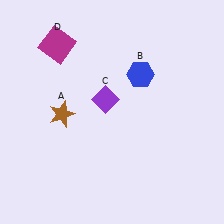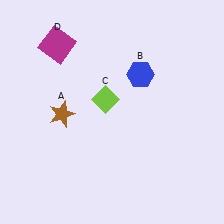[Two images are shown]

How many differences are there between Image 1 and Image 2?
There is 1 difference between the two images.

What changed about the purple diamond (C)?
In Image 1, C is purple. In Image 2, it changed to lime.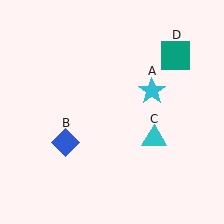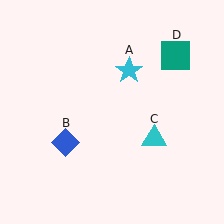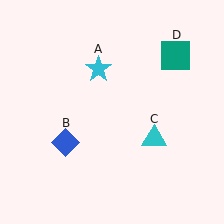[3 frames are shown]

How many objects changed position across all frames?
1 object changed position: cyan star (object A).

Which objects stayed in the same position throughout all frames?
Blue diamond (object B) and cyan triangle (object C) and teal square (object D) remained stationary.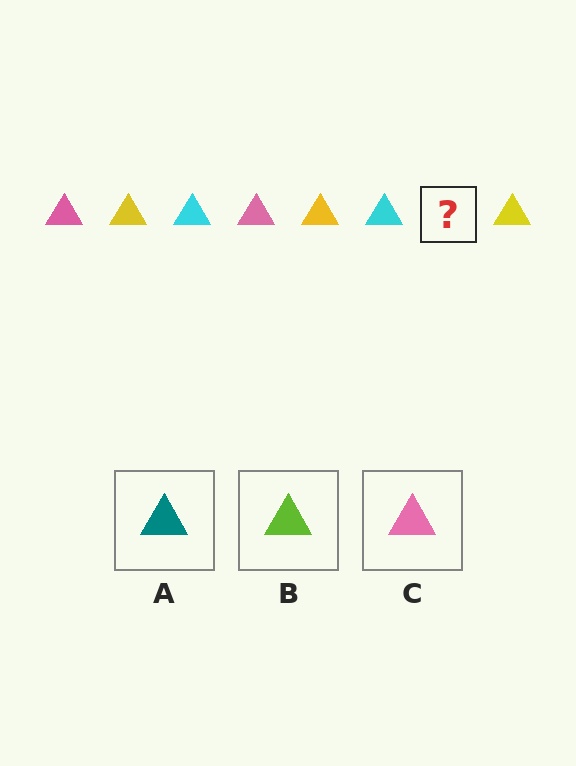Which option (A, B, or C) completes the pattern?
C.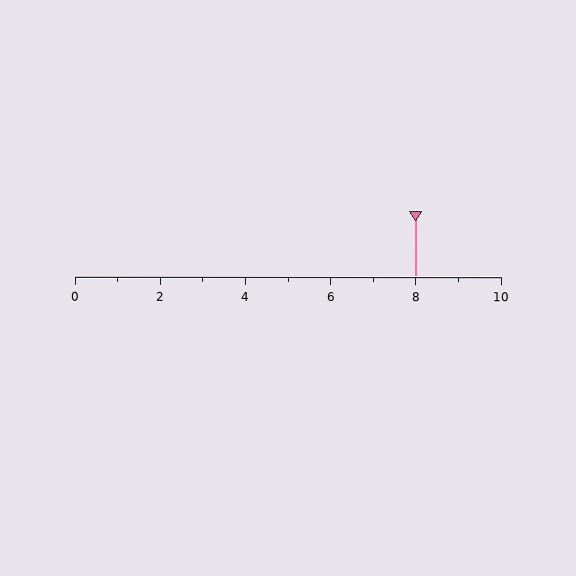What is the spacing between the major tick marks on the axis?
The major ticks are spaced 2 apart.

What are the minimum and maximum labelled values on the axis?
The axis runs from 0 to 10.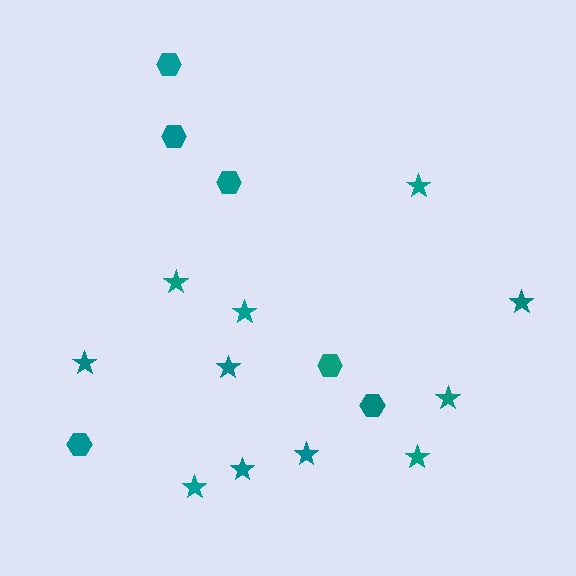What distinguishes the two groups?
There are 2 groups: one group of hexagons (6) and one group of stars (11).